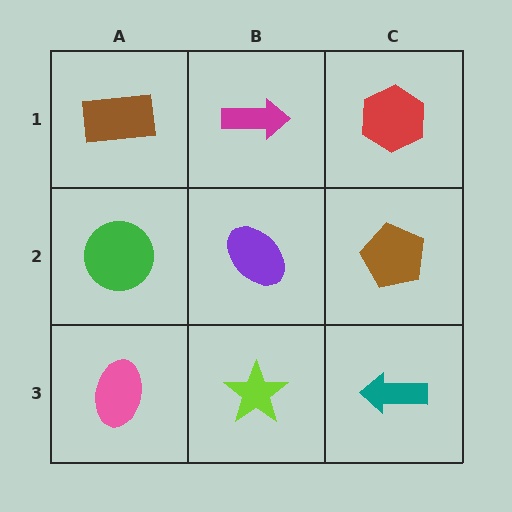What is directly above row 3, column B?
A purple ellipse.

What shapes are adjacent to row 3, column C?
A brown pentagon (row 2, column C), a lime star (row 3, column B).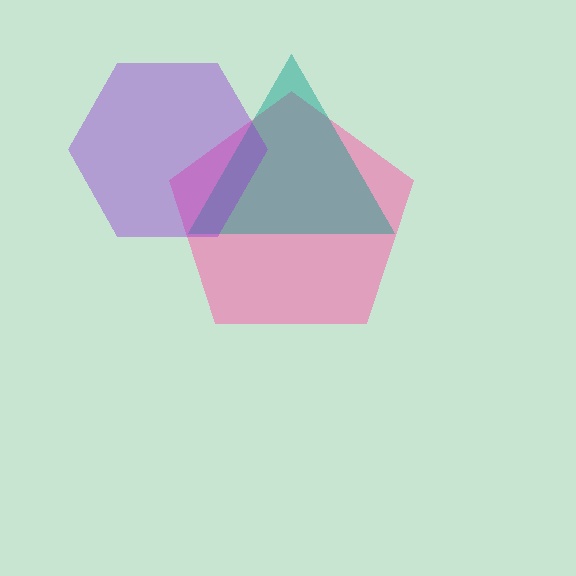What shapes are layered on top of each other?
The layered shapes are: a pink pentagon, a teal triangle, a purple hexagon.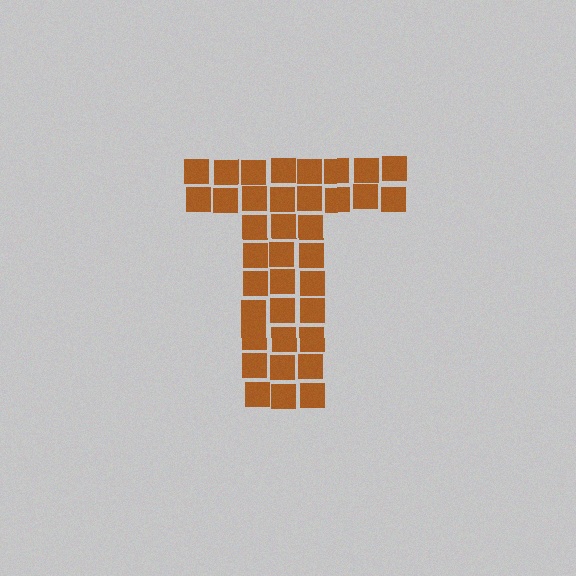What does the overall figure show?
The overall figure shows the letter T.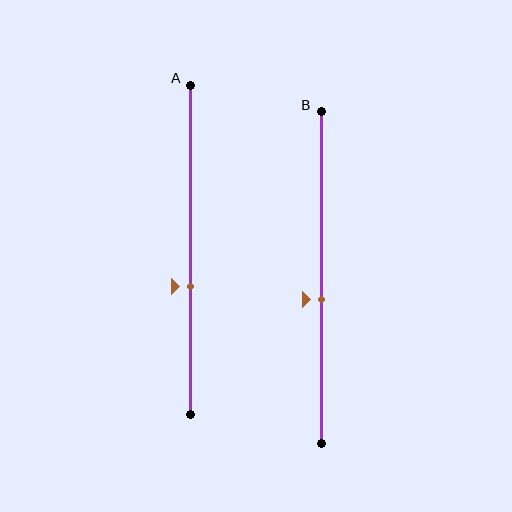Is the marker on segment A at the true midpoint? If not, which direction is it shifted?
No, the marker on segment A is shifted downward by about 11% of the segment length.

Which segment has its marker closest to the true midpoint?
Segment B has its marker closest to the true midpoint.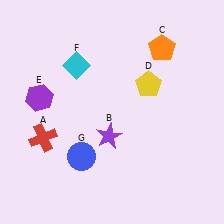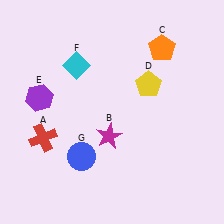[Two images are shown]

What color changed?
The star (B) changed from purple in Image 1 to magenta in Image 2.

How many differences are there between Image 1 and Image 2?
There is 1 difference between the two images.